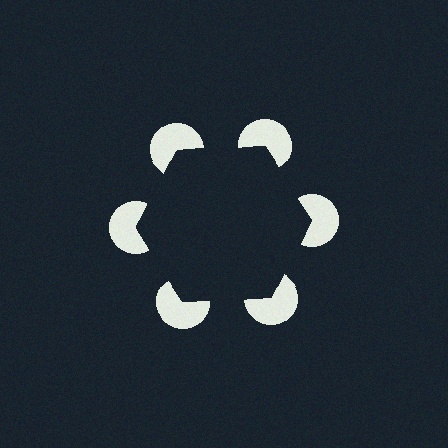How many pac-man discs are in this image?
There are 6 — one at each vertex of the illusory hexagon.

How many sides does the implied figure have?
6 sides.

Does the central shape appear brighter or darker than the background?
It typically appears slightly darker than the background, even though no actual brightness change is drawn.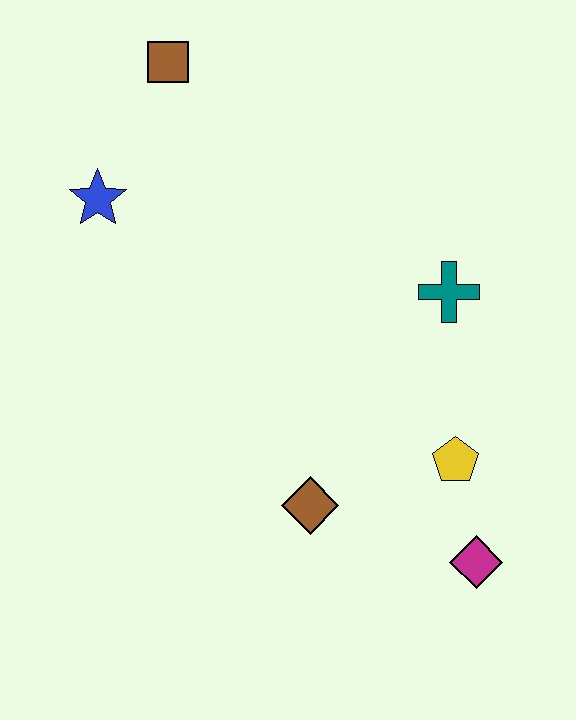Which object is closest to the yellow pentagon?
The magenta diamond is closest to the yellow pentagon.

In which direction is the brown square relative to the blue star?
The brown square is above the blue star.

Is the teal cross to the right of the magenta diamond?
No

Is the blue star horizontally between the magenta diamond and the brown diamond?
No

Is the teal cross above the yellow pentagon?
Yes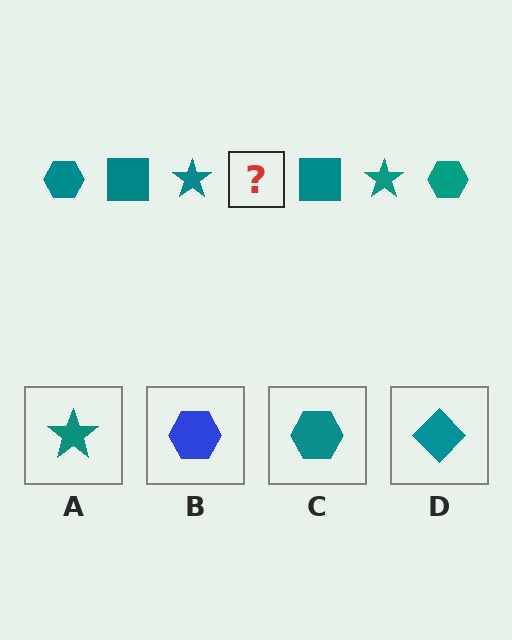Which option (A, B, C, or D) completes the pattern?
C.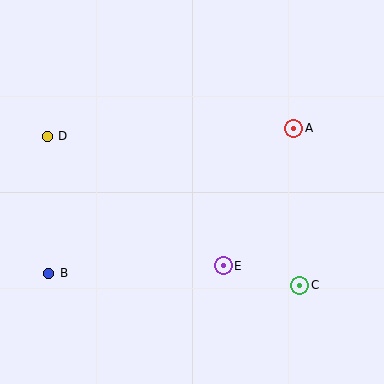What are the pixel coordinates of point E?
Point E is at (223, 266).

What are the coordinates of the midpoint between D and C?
The midpoint between D and C is at (173, 211).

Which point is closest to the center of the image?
Point E at (223, 266) is closest to the center.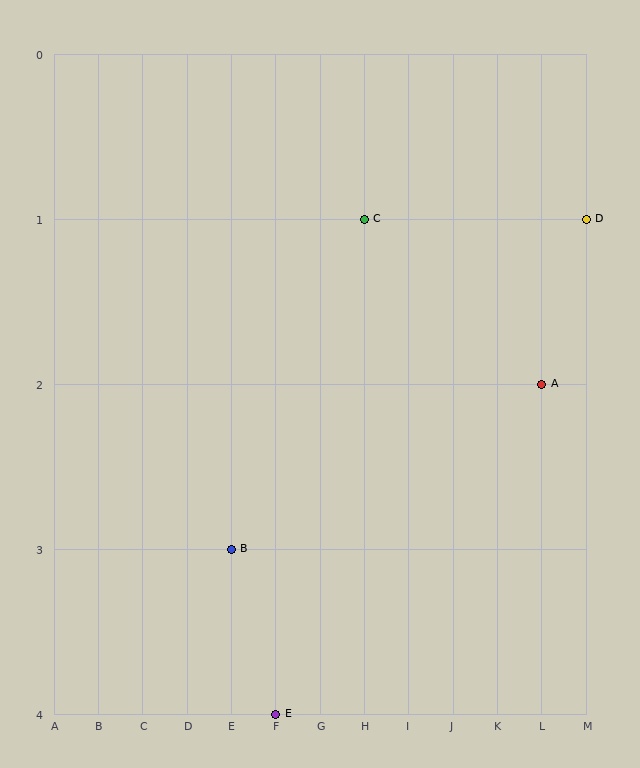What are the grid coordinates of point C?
Point C is at grid coordinates (H, 1).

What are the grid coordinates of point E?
Point E is at grid coordinates (F, 4).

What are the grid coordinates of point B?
Point B is at grid coordinates (E, 3).